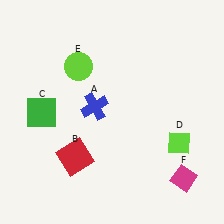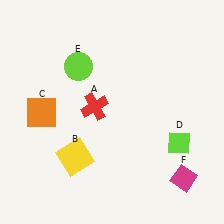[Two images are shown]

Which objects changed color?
A changed from blue to red. B changed from red to yellow. C changed from green to orange.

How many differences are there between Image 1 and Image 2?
There are 3 differences between the two images.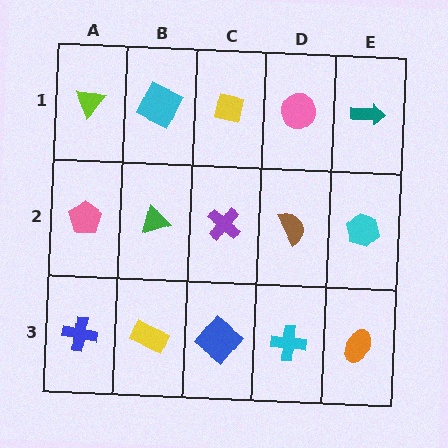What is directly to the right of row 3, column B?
A blue diamond.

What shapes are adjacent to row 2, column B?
A cyan square (row 1, column B), a yellow rectangle (row 3, column B), a pink pentagon (row 2, column A), a purple cross (row 2, column C).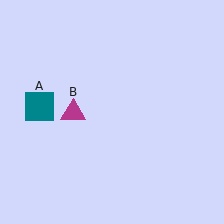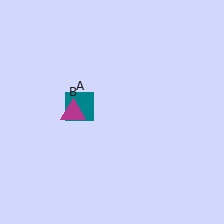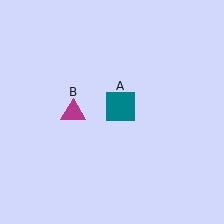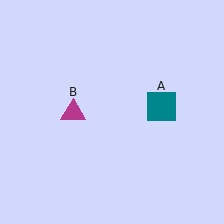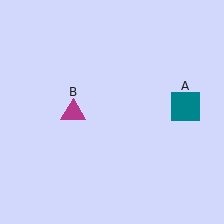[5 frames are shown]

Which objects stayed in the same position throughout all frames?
Magenta triangle (object B) remained stationary.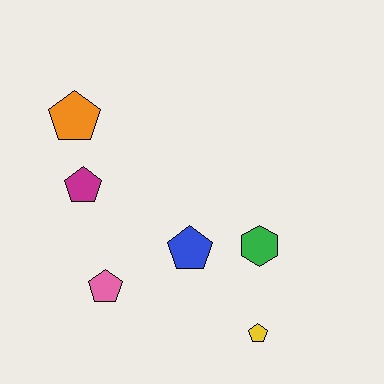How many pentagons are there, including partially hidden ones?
There are 5 pentagons.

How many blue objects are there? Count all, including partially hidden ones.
There is 1 blue object.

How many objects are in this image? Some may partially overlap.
There are 6 objects.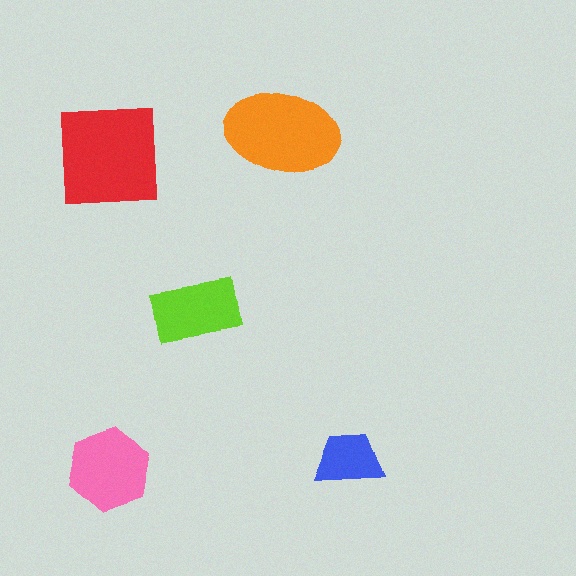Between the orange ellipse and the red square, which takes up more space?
The red square.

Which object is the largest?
The red square.